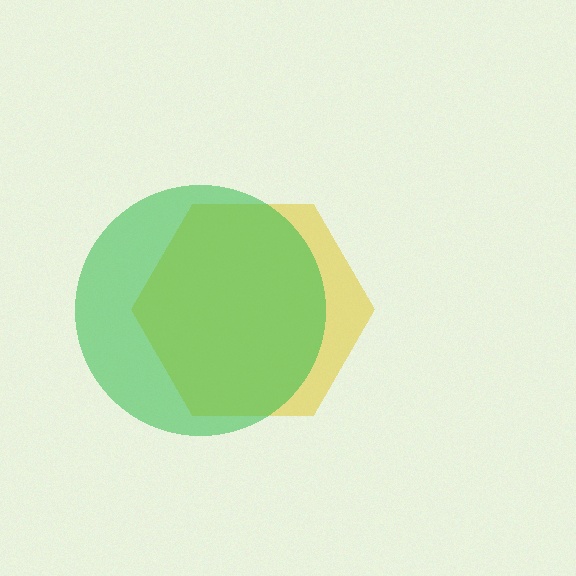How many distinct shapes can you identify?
There are 2 distinct shapes: a yellow hexagon, a green circle.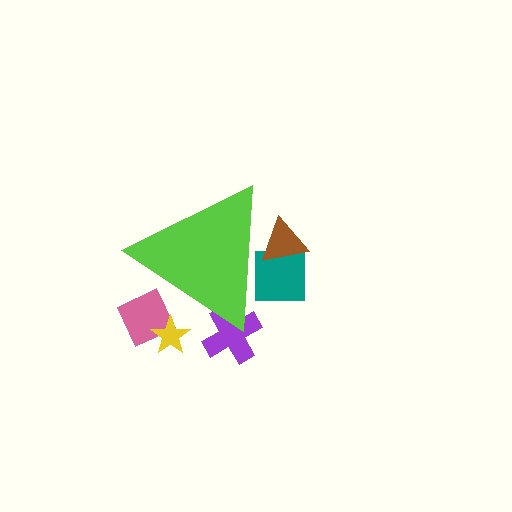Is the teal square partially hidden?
Yes, the teal square is partially hidden behind the lime triangle.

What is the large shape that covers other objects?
A lime triangle.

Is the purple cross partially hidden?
Yes, the purple cross is partially hidden behind the lime triangle.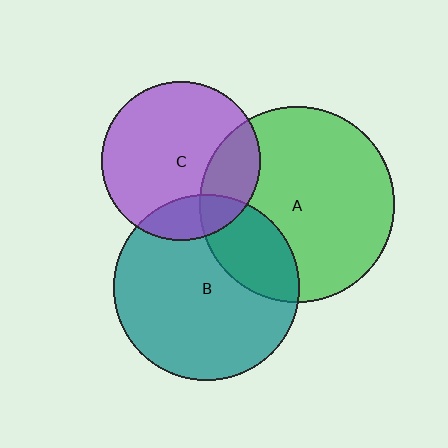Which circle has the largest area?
Circle A (green).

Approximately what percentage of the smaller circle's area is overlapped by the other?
Approximately 25%.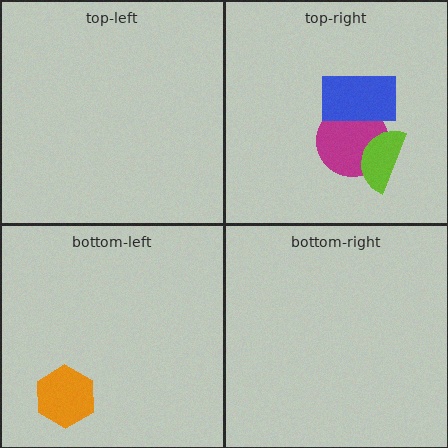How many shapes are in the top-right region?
3.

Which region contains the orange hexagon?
The bottom-left region.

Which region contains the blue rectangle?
The top-right region.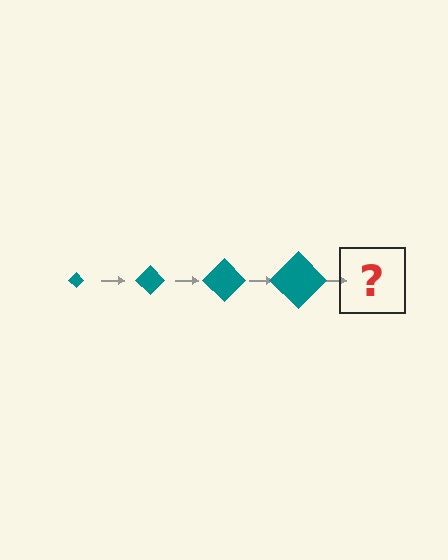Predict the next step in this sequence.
The next step is a teal diamond, larger than the previous one.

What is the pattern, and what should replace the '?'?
The pattern is that the diamond gets progressively larger each step. The '?' should be a teal diamond, larger than the previous one.